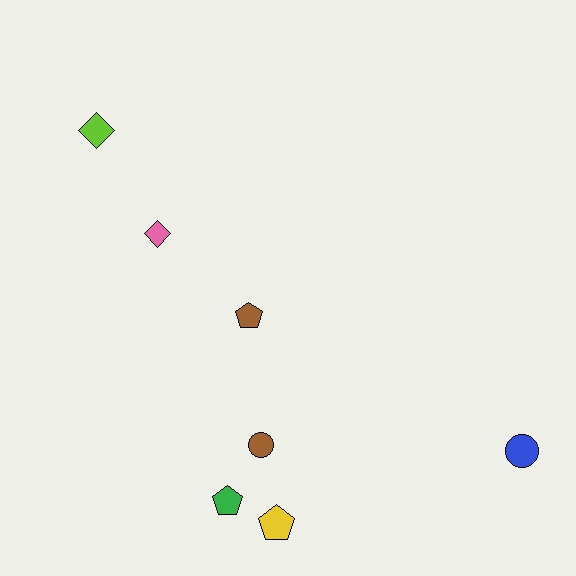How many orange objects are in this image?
There are no orange objects.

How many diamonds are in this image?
There are 2 diamonds.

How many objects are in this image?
There are 7 objects.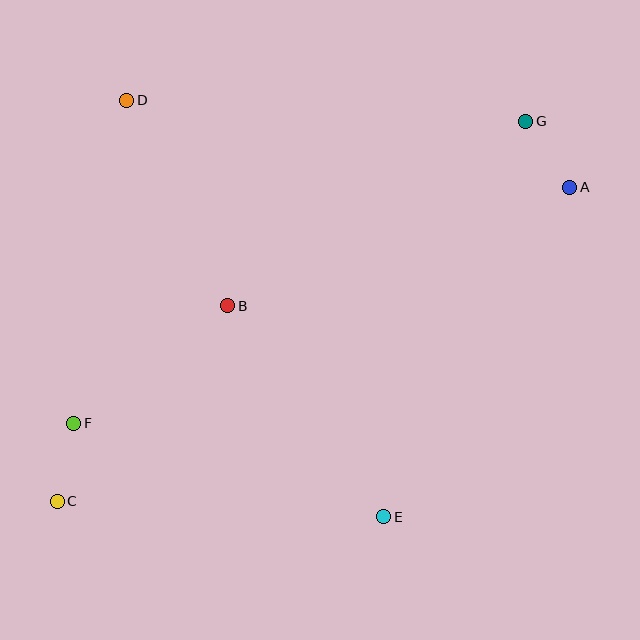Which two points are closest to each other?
Points A and G are closest to each other.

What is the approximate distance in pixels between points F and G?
The distance between F and G is approximately 544 pixels.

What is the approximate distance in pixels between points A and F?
The distance between A and F is approximately 550 pixels.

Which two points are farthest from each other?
Points C and G are farthest from each other.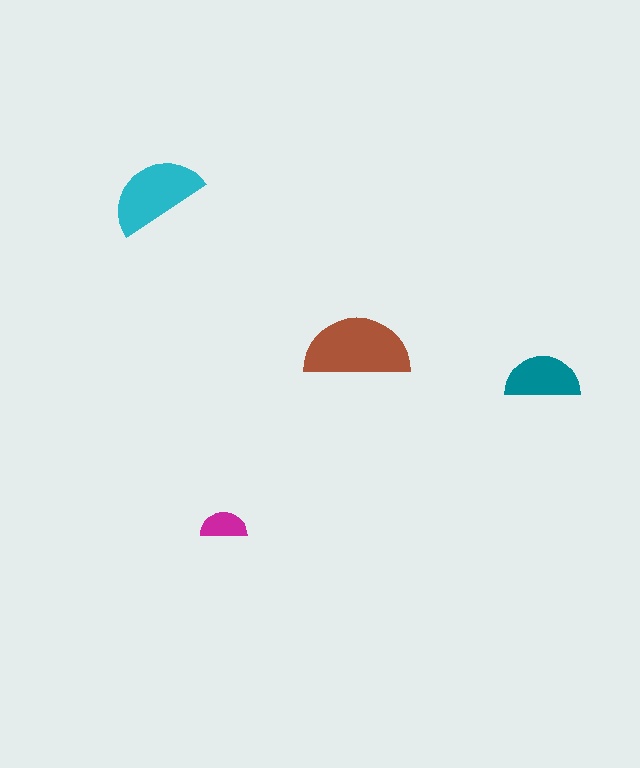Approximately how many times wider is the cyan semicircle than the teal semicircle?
About 1.5 times wider.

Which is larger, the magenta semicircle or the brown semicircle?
The brown one.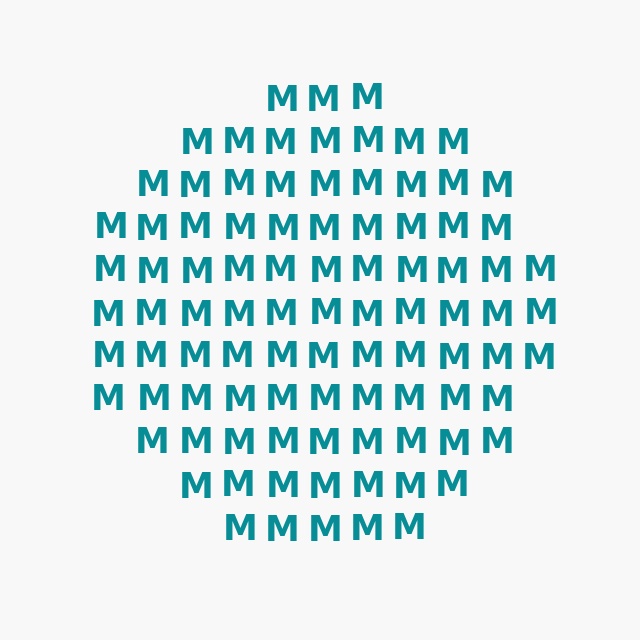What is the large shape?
The large shape is a circle.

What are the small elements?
The small elements are letter M's.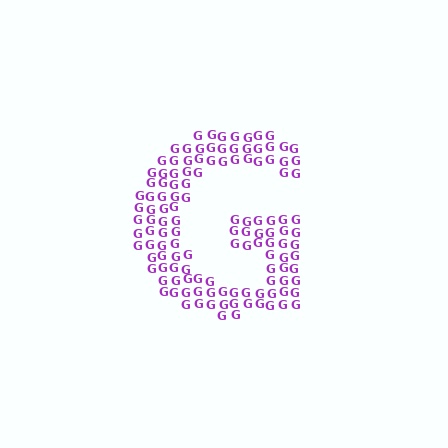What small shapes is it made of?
It is made of small letter G's.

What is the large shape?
The large shape is the letter G.